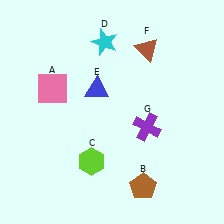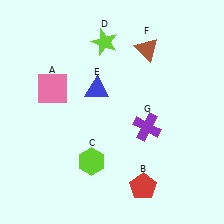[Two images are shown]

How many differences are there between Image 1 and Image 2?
There are 2 differences between the two images.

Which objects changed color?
B changed from brown to red. D changed from cyan to lime.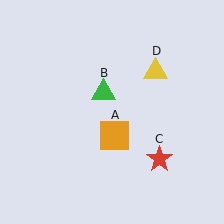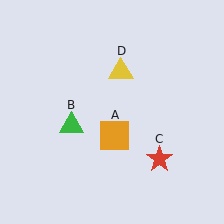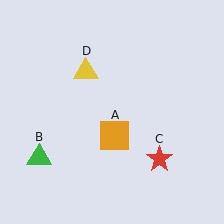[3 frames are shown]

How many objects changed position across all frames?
2 objects changed position: green triangle (object B), yellow triangle (object D).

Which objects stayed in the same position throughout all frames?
Orange square (object A) and red star (object C) remained stationary.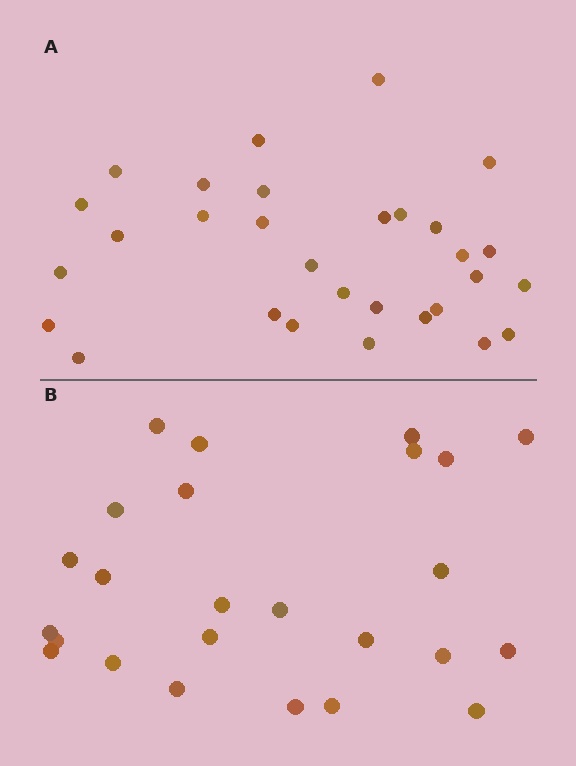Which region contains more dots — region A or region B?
Region A (the top region) has more dots.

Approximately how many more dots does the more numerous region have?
Region A has about 5 more dots than region B.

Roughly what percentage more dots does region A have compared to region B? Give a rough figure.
About 20% more.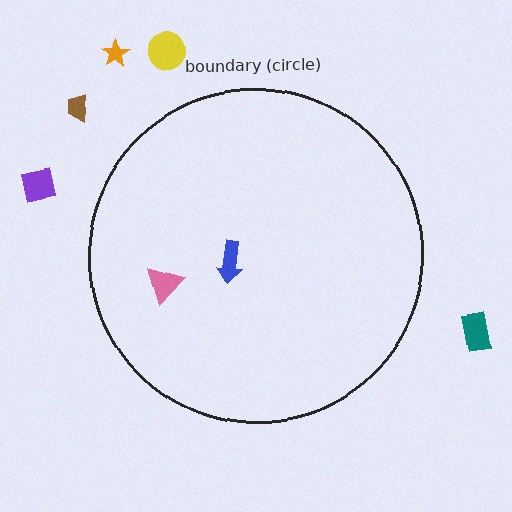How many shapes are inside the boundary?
2 inside, 5 outside.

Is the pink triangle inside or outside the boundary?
Inside.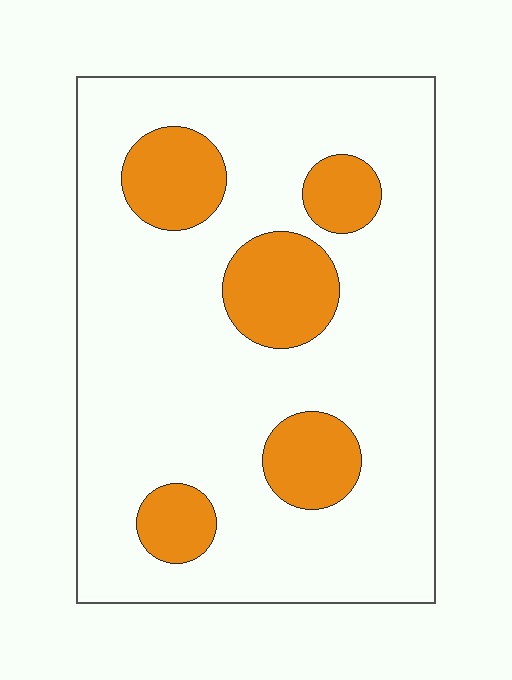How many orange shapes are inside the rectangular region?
5.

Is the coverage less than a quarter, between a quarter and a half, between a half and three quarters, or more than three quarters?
Less than a quarter.